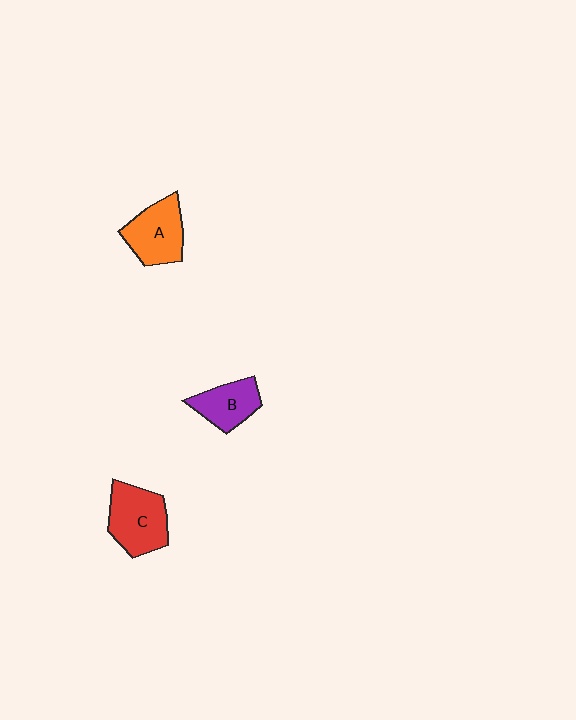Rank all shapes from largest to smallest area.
From largest to smallest: C (red), A (orange), B (purple).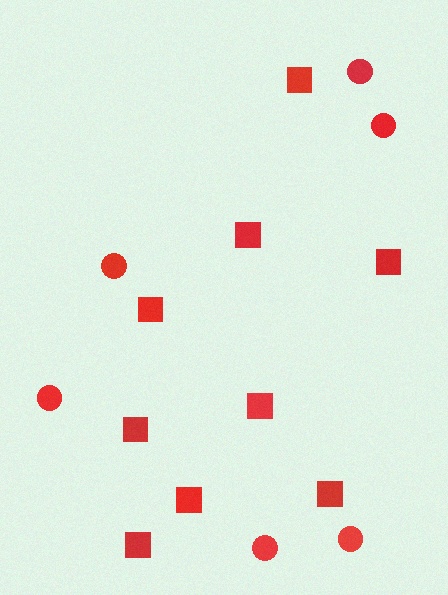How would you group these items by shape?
There are 2 groups: one group of squares (9) and one group of circles (6).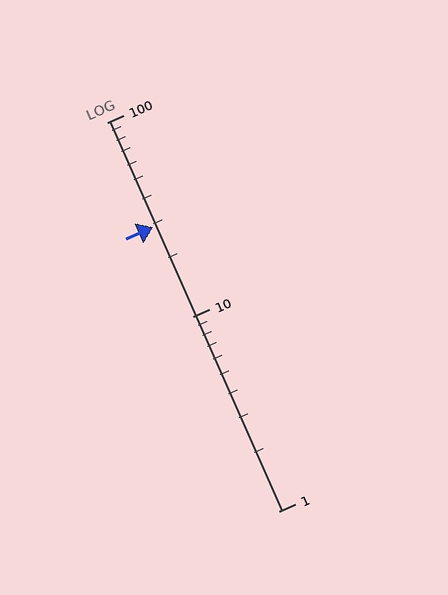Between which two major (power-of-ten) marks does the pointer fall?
The pointer is between 10 and 100.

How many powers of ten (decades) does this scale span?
The scale spans 2 decades, from 1 to 100.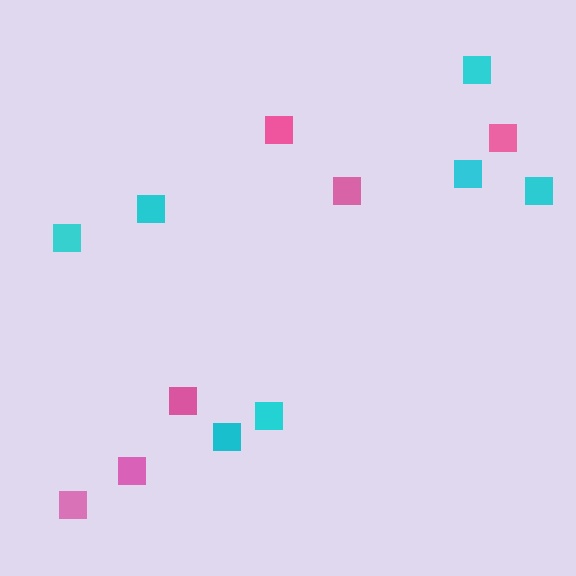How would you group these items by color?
There are 2 groups: one group of pink squares (6) and one group of cyan squares (7).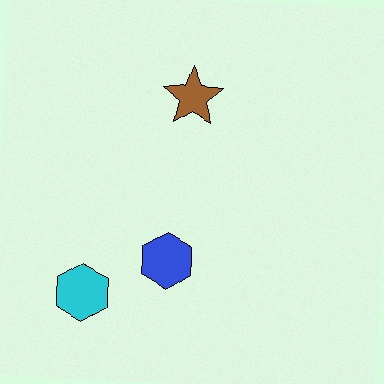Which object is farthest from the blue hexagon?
The brown star is farthest from the blue hexagon.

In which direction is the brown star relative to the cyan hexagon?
The brown star is above the cyan hexagon.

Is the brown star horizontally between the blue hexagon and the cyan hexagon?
No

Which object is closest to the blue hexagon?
The cyan hexagon is closest to the blue hexagon.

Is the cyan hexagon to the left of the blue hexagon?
Yes